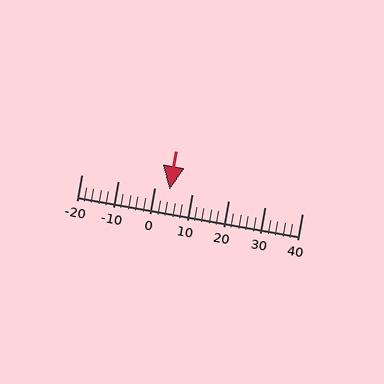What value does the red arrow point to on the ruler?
The red arrow points to approximately 4.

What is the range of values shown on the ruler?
The ruler shows values from -20 to 40.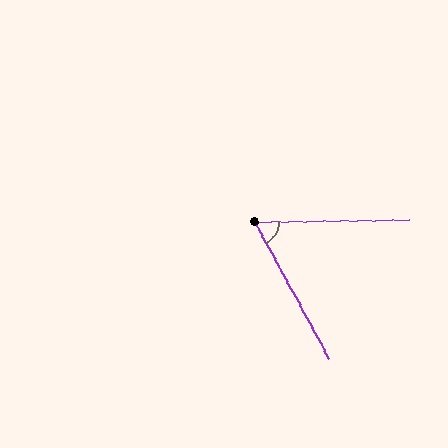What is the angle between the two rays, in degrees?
Approximately 62 degrees.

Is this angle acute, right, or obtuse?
It is acute.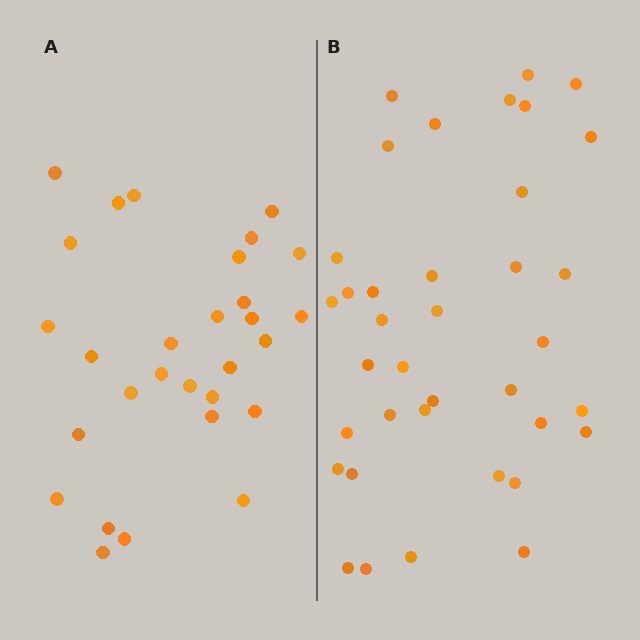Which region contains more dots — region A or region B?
Region B (the right region) has more dots.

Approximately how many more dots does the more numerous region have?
Region B has roughly 8 or so more dots than region A.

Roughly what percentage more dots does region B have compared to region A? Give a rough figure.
About 30% more.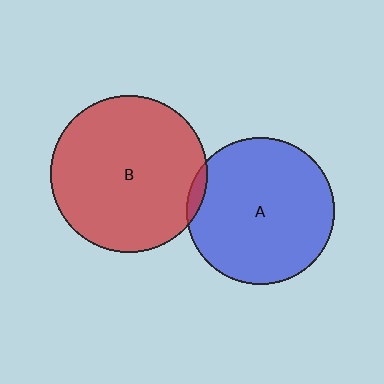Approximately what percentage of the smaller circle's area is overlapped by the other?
Approximately 5%.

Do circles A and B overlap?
Yes.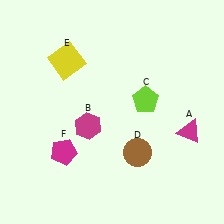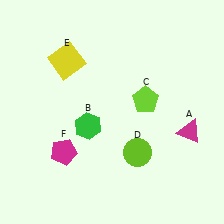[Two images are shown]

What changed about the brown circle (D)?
In Image 1, D is brown. In Image 2, it changed to lime.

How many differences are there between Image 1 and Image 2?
There are 2 differences between the two images.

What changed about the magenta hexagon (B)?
In Image 1, B is magenta. In Image 2, it changed to green.